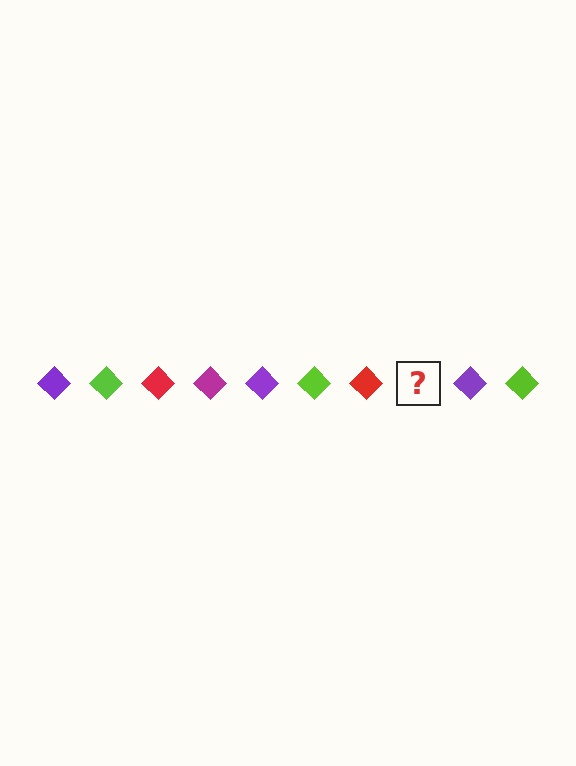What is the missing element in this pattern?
The missing element is a magenta diamond.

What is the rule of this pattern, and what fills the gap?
The rule is that the pattern cycles through purple, lime, red, magenta diamonds. The gap should be filled with a magenta diamond.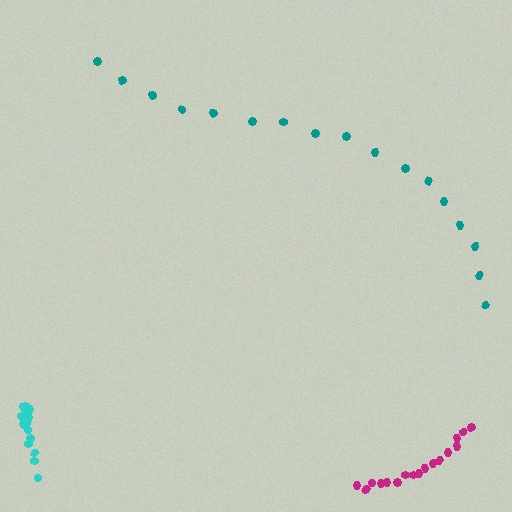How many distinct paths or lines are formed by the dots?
There are 3 distinct paths.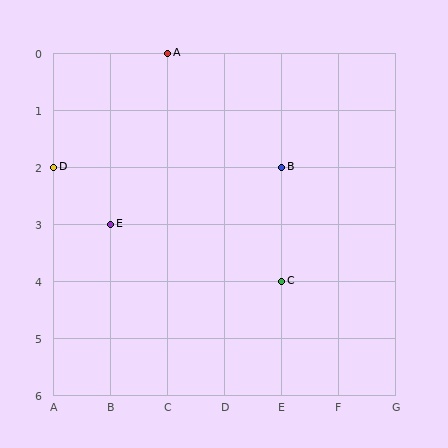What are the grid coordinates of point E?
Point E is at grid coordinates (B, 3).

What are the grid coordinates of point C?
Point C is at grid coordinates (E, 4).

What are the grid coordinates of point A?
Point A is at grid coordinates (C, 0).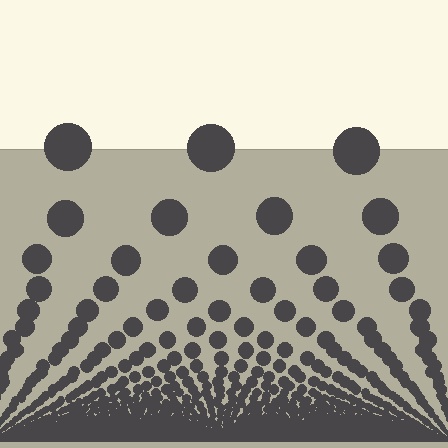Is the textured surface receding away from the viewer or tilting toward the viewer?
The surface appears to tilt toward the viewer. Texture elements get larger and sparser toward the top.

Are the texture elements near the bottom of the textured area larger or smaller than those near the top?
Smaller. The gradient is inverted — elements near the bottom are smaller and denser.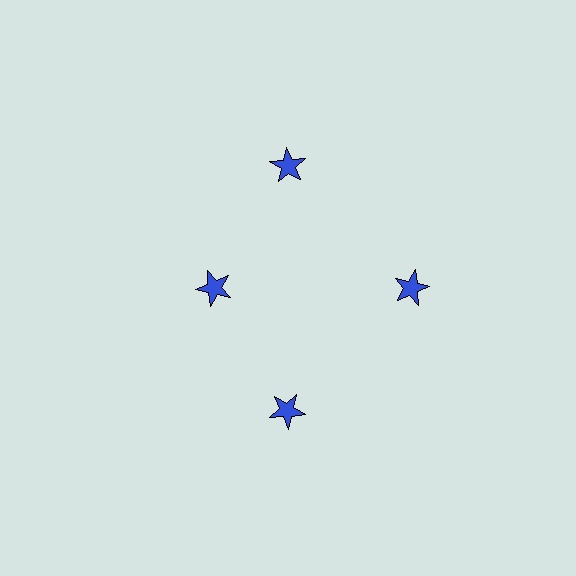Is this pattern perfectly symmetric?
No. The 4 blue stars are arranged in a ring, but one element near the 9 o'clock position is pulled inward toward the center, breaking the 4-fold rotational symmetry.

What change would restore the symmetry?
The symmetry would be restored by moving it outward, back onto the ring so that all 4 stars sit at equal angles and equal distance from the center.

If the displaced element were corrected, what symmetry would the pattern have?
It would have 4-fold rotational symmetry — the pattern would map onto itself every 90 degrees.